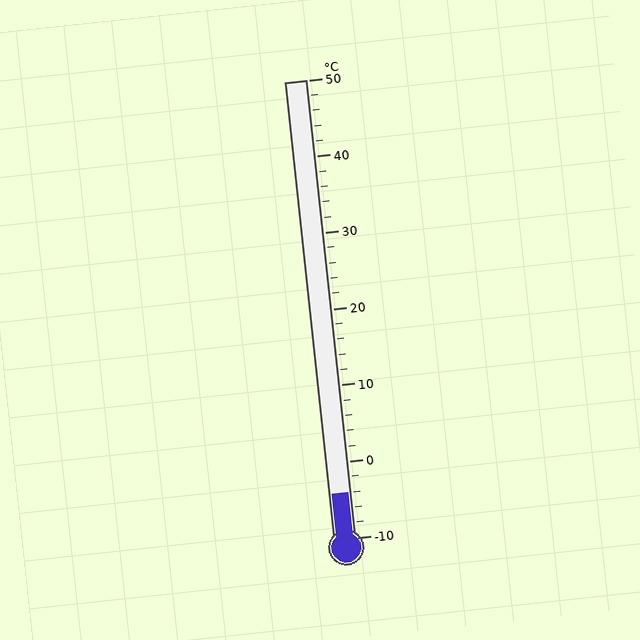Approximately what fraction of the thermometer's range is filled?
The thermometer is filled to approximately 10% of its range.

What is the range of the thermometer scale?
The thermometer scale ranges from -10°C to 50°C.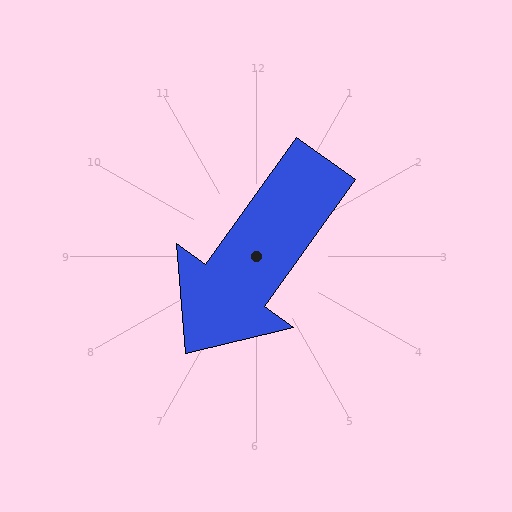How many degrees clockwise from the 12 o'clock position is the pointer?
Approximately 216 degrees.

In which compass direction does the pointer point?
Southwest.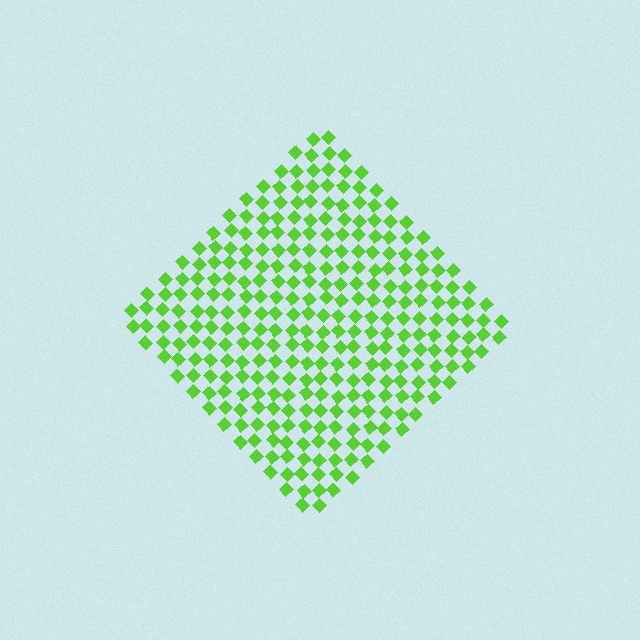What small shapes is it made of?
It is made of small diamonds.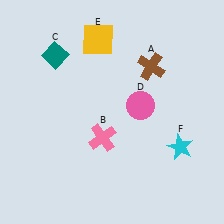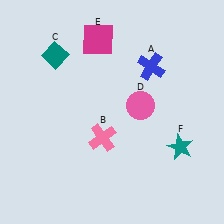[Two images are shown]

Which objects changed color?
A changed from brown to blue. E changed from yellow to magenta. F changed from cyan to teal.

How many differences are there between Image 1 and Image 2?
There are 3 differences between the two images.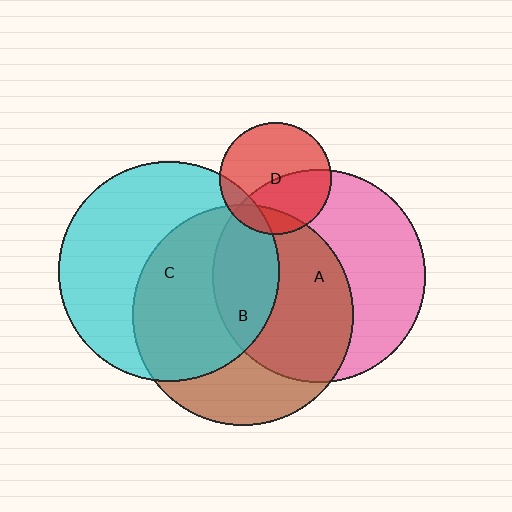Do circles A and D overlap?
Yes.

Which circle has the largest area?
Circle B (brown).